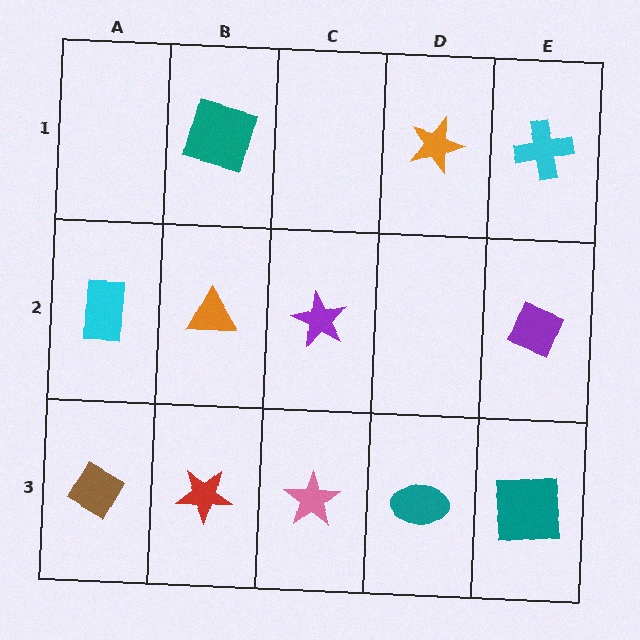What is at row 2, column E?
A purple diamond.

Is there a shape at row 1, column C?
No, that cell is empty.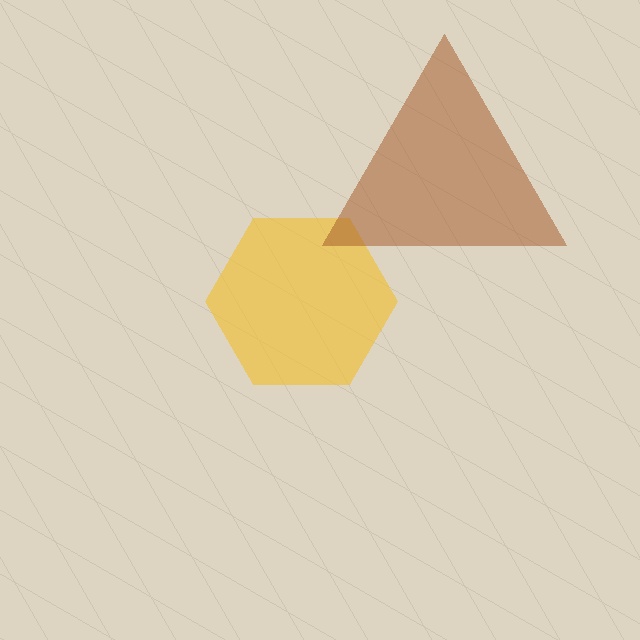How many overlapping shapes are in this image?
There are 2 overlapping shapes in the image.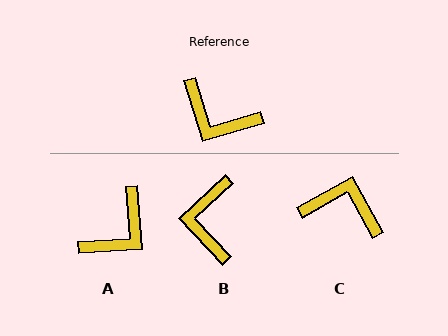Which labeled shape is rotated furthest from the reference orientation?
C, about 168 degrees away.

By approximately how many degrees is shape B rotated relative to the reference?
Approximately 64 degrees clockwise.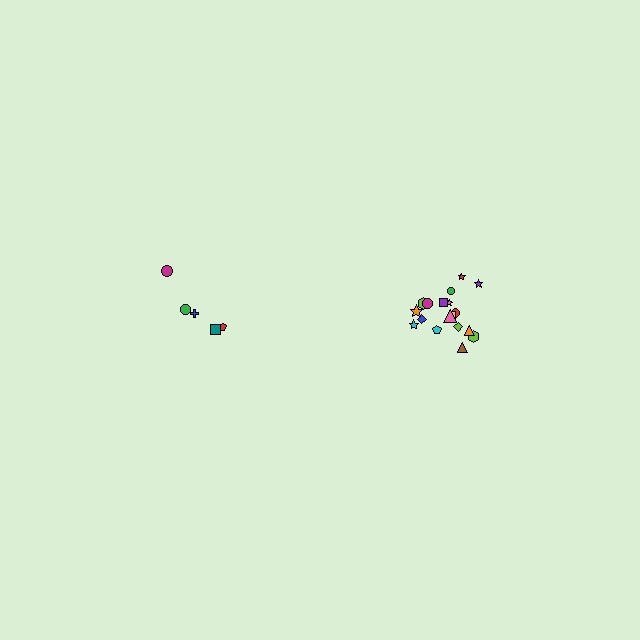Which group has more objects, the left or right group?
The right group.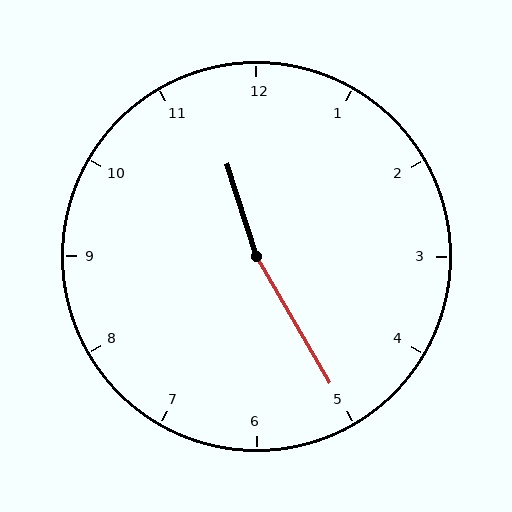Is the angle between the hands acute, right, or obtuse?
It is obtuse.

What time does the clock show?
11:25.